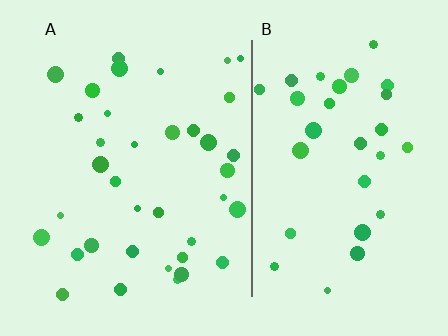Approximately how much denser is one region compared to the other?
Approximately 1.2× — region A over region B.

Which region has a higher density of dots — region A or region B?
A (the left).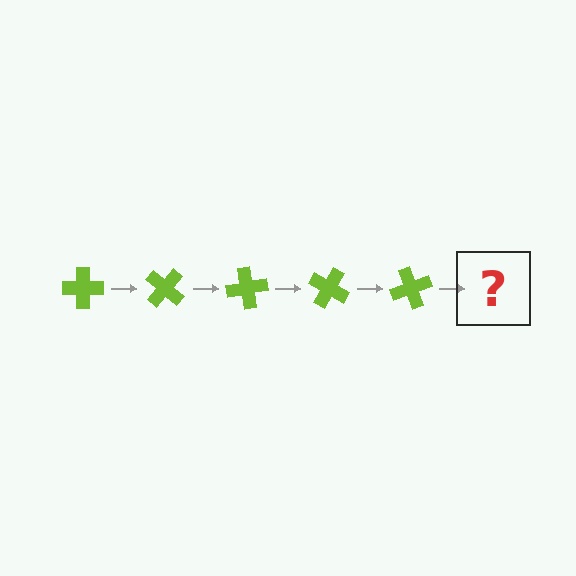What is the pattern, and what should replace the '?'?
The pattern is that the cross rotates 40 degrees each step. The '?' should be a lime cross rotated 200 degrees.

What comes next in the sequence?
The next element should be a lime cross rotated 200 degrees.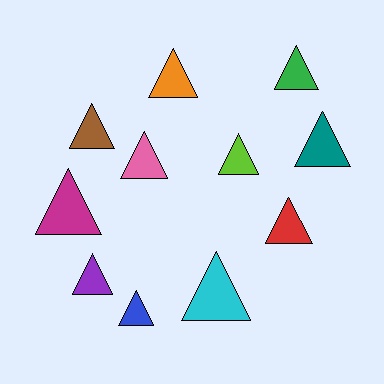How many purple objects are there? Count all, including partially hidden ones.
There is 1 purple object.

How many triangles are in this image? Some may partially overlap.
There are 11 triangles.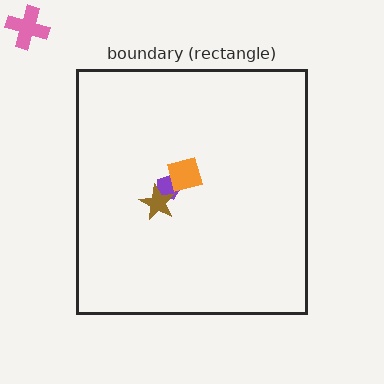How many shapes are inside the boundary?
3 inside, 1 outside.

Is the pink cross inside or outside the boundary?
Outside.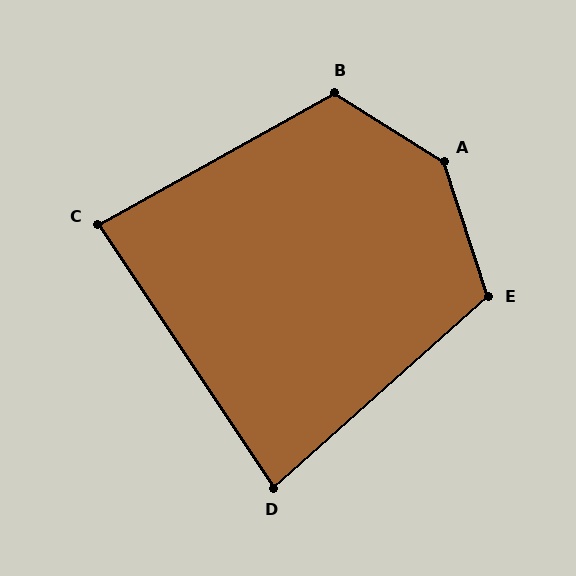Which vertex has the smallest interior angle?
D, at approximately 82 degrees.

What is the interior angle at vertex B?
Approximately 119 degrees (obtuse).